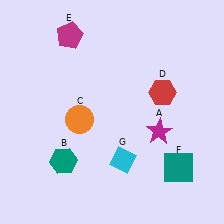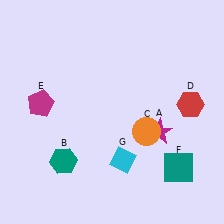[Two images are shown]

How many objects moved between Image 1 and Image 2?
3 objects moved between the two images.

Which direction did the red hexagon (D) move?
The red hexagon (D) moved right.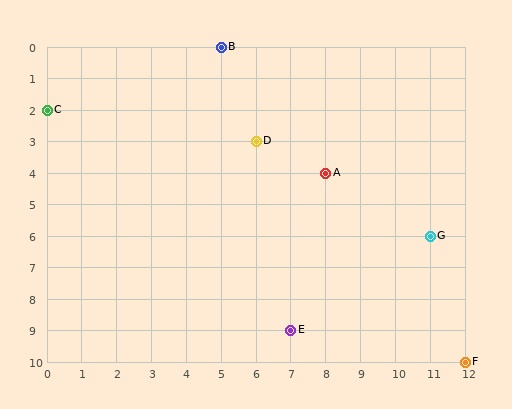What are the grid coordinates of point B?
Point B is at grid coordinates (5, 0).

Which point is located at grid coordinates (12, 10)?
Point F is at (12, 10).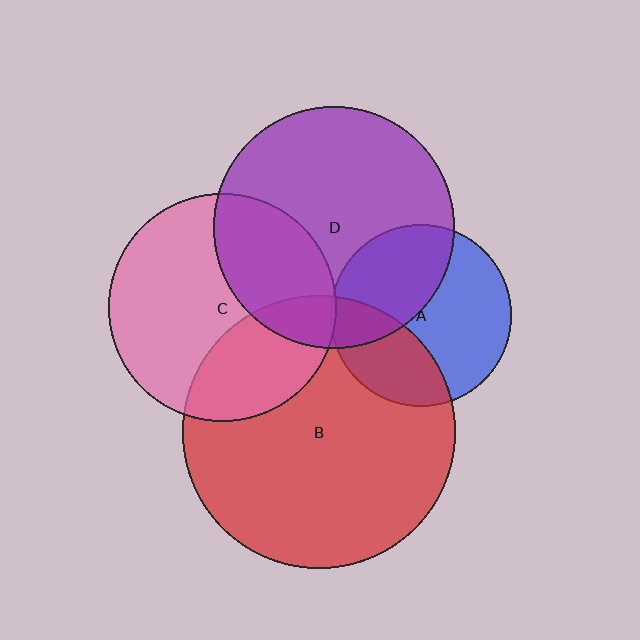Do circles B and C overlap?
Yes.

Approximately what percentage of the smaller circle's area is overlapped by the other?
Approximately 30%.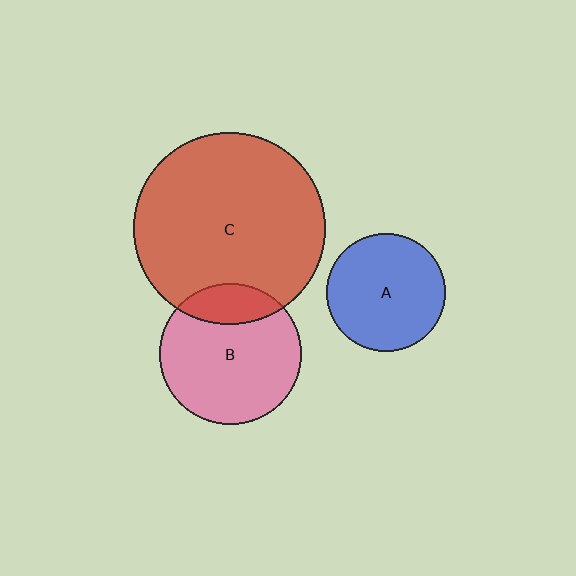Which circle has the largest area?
Circle C (red).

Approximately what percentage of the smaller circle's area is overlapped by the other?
Approximately 20%.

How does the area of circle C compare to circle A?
Approximately 2.6 times.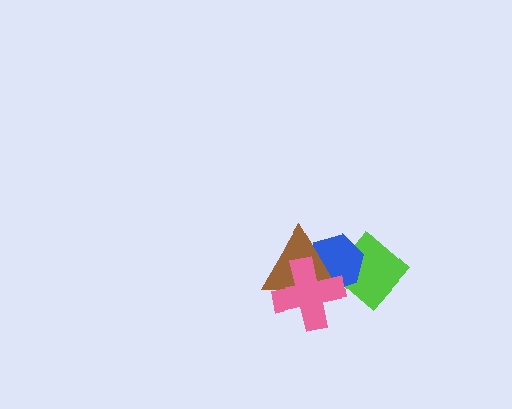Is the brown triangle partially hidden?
Yes, it is partially covered by another shape.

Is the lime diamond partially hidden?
Yes, it is partially covered by another shape.